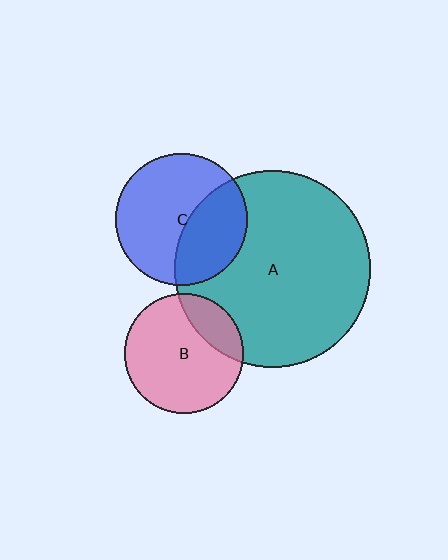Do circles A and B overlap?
Yes.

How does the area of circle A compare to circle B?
Approximately 2.7 times.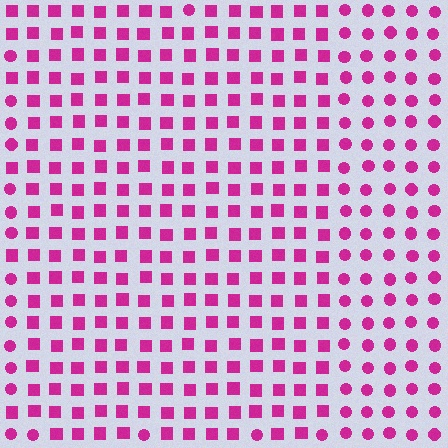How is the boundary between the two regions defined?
The boundary is defined by a change in element shape: squares inside vs. circles outside. All elements share the same color and spacing.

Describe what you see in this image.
The image is filled with small magenta elements arranged in a uniform grid. A rectangle-shaped region contains squares, while the surrounding area contains circles. The boundary is defined purely by the change in element shape.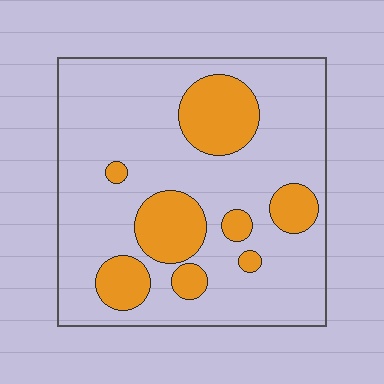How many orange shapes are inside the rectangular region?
8.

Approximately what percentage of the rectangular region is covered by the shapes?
Approximately 25%.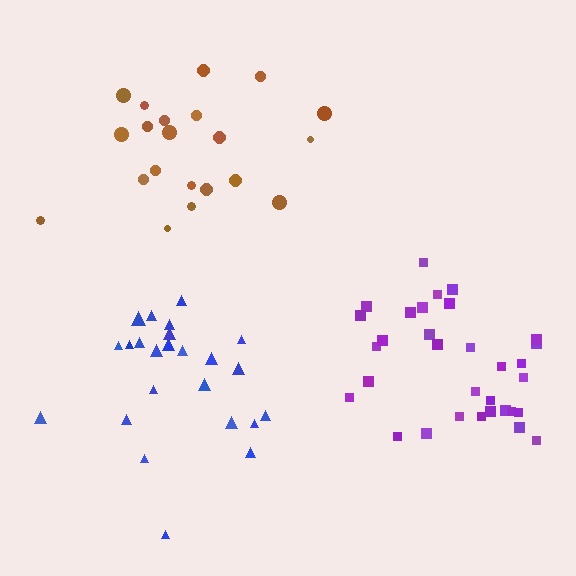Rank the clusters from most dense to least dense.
purple, brown, blue.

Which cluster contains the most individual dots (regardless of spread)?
Purple (32).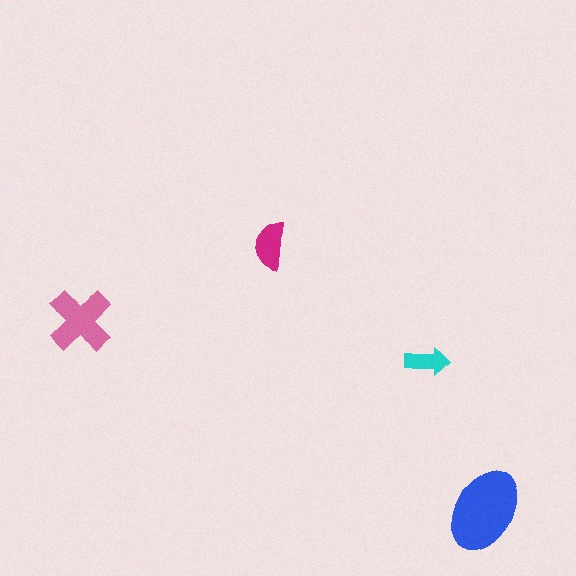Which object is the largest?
The blue ellipse.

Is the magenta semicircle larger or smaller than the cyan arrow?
Larger.